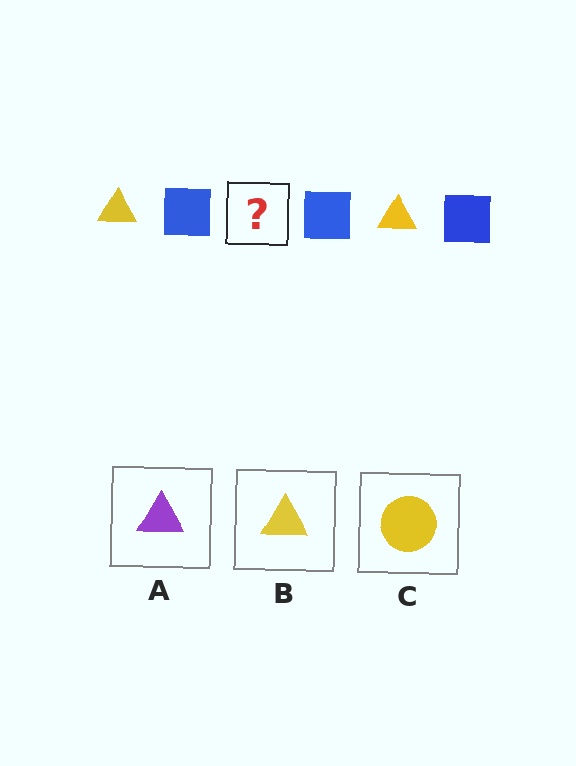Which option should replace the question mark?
Option B.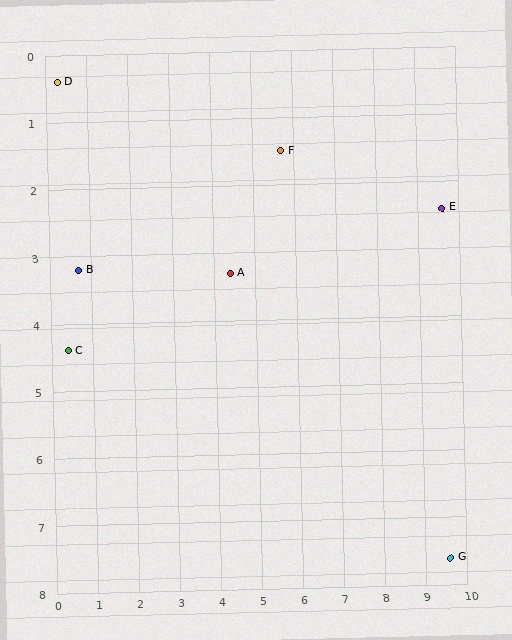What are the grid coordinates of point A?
Point A is at approximately (4.4, 3.3).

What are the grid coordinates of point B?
Point B is at approximately (0.7, 3.2).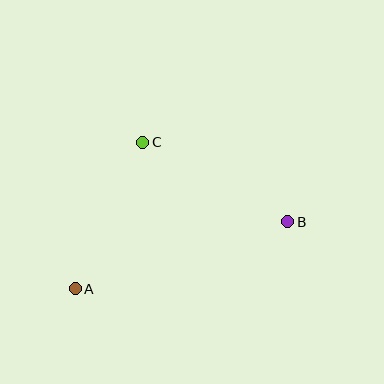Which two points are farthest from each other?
Points A and B are farthest from each other.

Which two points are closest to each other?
Points A and C are closest to each other.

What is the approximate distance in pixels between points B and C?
The distance between B and C is approximately 166 pixels.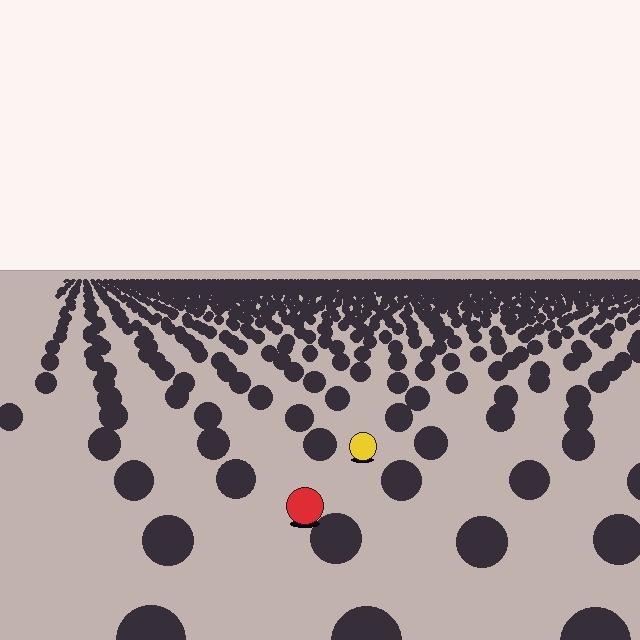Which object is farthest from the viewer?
The yellow circle is farthest from the viewer. It appears smaller and the ground texture around it is denser.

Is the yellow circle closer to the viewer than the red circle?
No. The red circle is closer — you can tell from the texture gradient: the ground texture is coarser near it.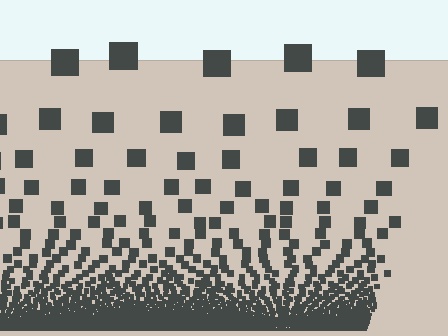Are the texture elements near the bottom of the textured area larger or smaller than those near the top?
Smaller. The gradient is inverted — elements near the bottom are smaller and denser.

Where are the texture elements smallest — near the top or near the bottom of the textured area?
Near the bottom.